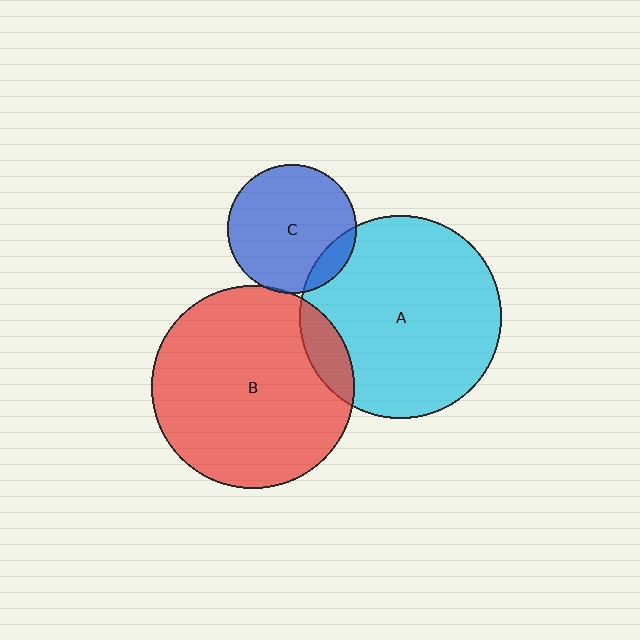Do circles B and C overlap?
Yes.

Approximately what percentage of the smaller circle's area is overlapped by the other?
Approximately 5%.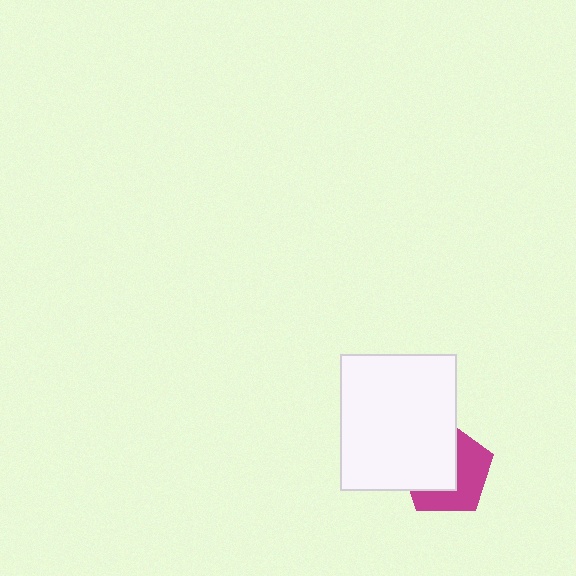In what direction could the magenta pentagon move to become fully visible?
The magenta pentagon could move toward the lower-right. That would shift it out from behind the white rectangle entirely.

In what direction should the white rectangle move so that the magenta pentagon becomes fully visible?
The white rectangle should move toward the upper-left. That is the shortest direction to clear the overlap and leave the magenta pentagon fully visible.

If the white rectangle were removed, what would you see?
You would see the complete magenta pentagon.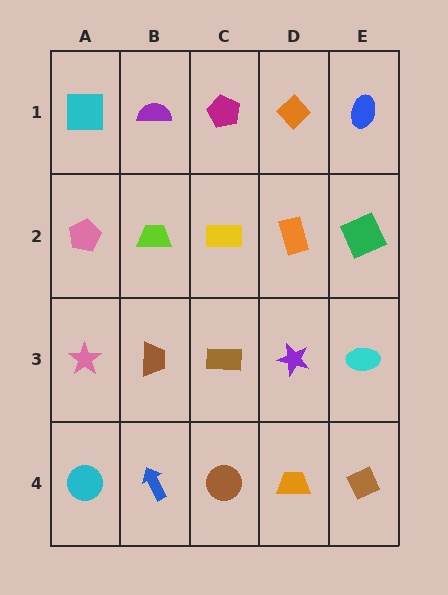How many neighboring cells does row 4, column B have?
3.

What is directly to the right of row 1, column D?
A blue ellipse.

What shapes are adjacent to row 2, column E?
A blue ellipse (row 1, column E), a cyan ellipse (row 3, column E), an orange rectangle (row 2, column D).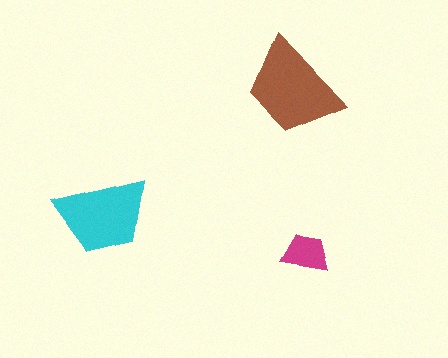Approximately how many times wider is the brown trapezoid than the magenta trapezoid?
About 2 times wider.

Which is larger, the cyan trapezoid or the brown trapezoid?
The brown one.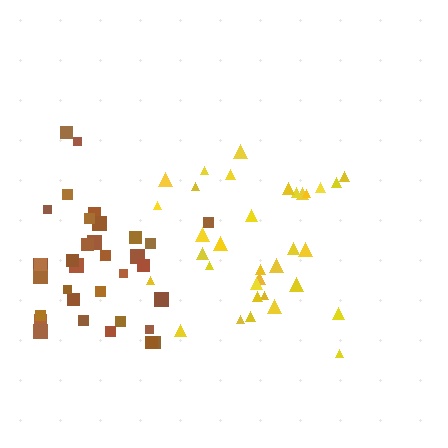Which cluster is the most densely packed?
Brown.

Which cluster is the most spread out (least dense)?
Yellow.